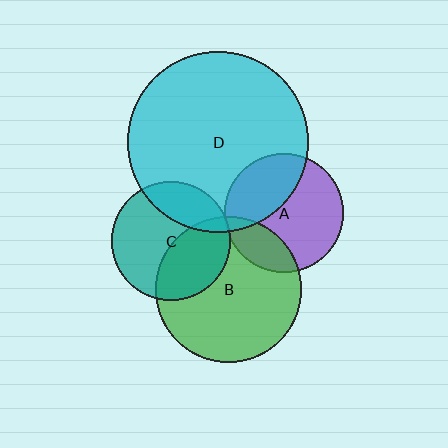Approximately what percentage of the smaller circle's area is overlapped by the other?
Approximately 5%.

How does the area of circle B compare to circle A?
Approximately 1.5 times.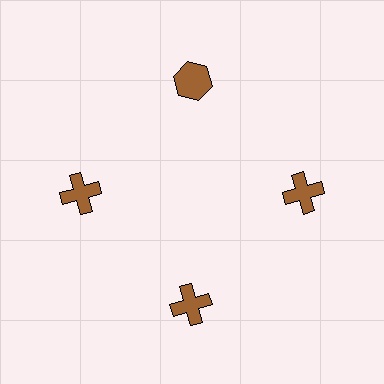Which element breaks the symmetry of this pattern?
The brown hexagon at roughly the 12 o'clock position breaks the symmetry. All other shapes are brown crosses.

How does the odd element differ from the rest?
It has a different shape: hexagon instead of cross.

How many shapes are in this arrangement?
There are 4 shapes arranged in a ring pattern.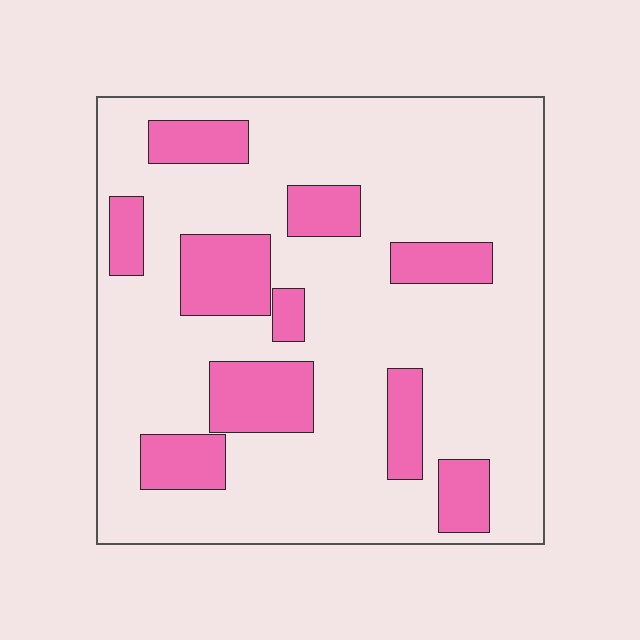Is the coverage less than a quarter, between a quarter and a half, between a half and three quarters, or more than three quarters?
Less than a quarter.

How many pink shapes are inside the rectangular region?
10.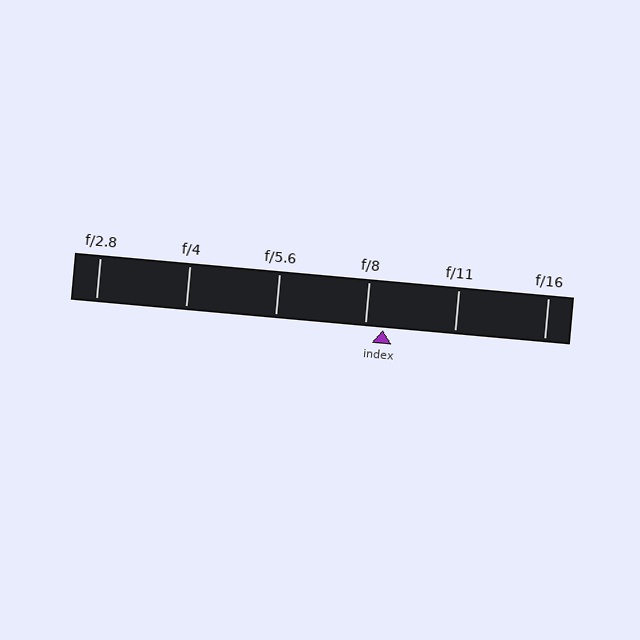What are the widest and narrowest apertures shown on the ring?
The widest aperture shown is f/2.8 and the narrowest is f/16.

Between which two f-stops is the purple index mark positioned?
The index mark is between f/8 and f/11.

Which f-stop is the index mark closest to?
The index mark is closest to f/8.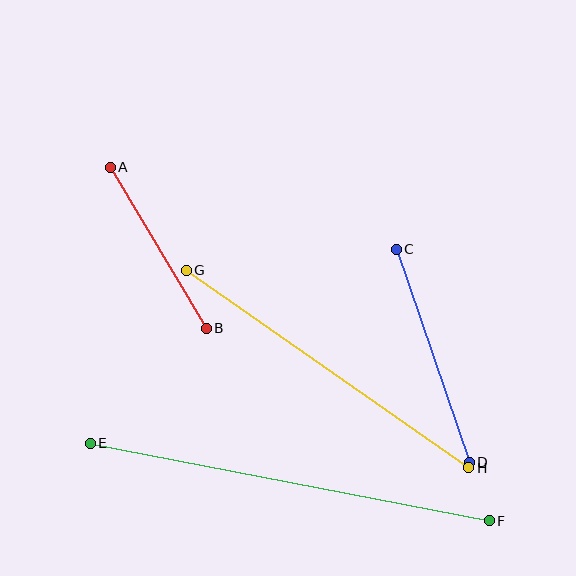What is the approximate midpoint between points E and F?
The midpoint is at approximately (290, 482) pixels.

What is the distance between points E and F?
The distance is approximately 407 pixels.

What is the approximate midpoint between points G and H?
The midpoint is at approximately (328, 369) pixels.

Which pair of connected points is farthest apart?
Points E and F are farthest apart.